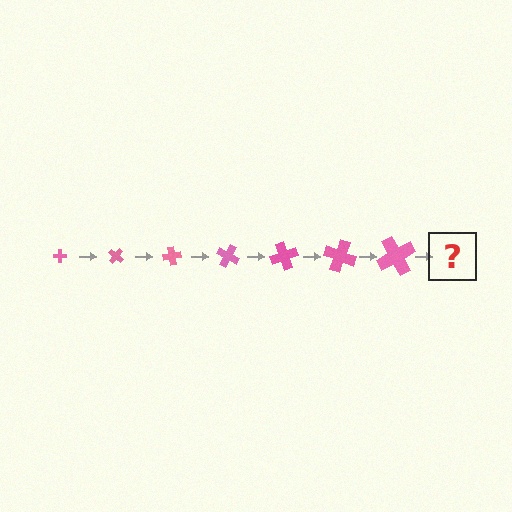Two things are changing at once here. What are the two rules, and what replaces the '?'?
The two rules are that the cross grows larger each step and it rotates 40 degrees each step. The '?' should be a cross, larger than the previous one and rotated 280 degrees from the start.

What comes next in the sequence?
The next element should be a cross, larger than the previous one and rotated 280 degrees from the start.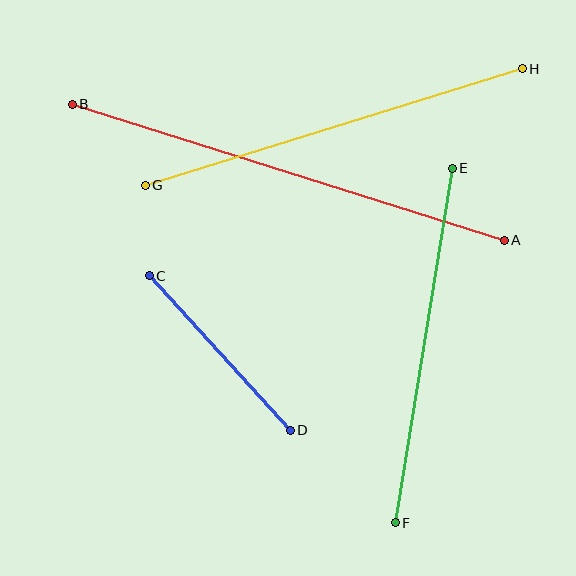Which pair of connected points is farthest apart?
Points A and B are farthest apart.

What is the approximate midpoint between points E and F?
The midpoint is at approximately (424, 345) pixels.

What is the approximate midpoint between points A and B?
The midpoint is at approximately (288, 172) pixels.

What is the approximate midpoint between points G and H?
The midpoint is at approximately (334, 127) pixels.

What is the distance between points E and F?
The distance is approximately 359 pixels.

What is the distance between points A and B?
The distance is approximately 453 pixels.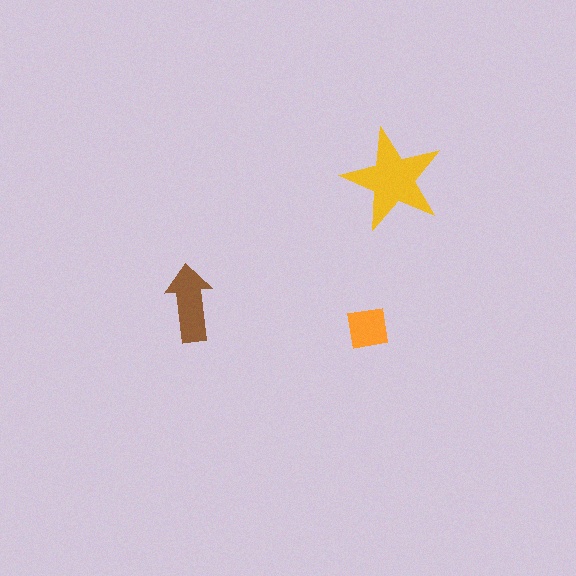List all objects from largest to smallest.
The yellow star, the brown arrow, the orange square.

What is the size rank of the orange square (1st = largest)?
3rd.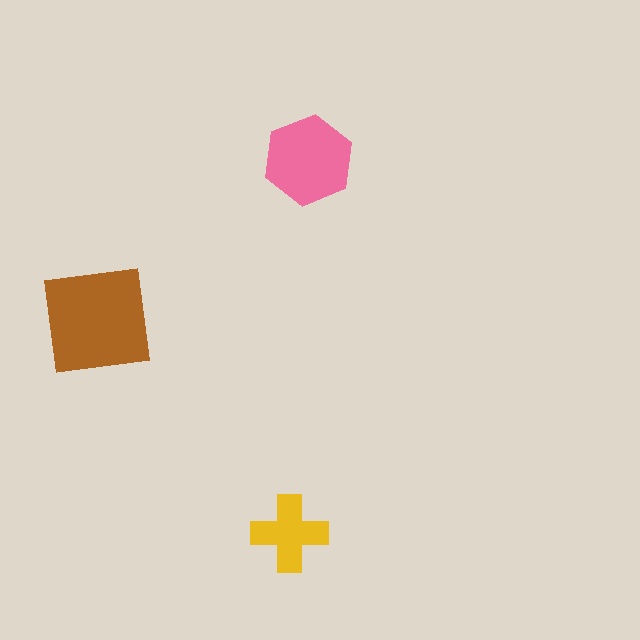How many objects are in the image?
There are 3 objects in the image.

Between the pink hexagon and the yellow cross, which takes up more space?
The pink hexagon.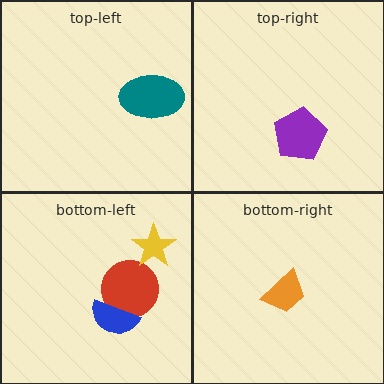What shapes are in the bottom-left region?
The red circle, the blue semicircle, the yellow star.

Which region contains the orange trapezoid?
The bottom-right region.